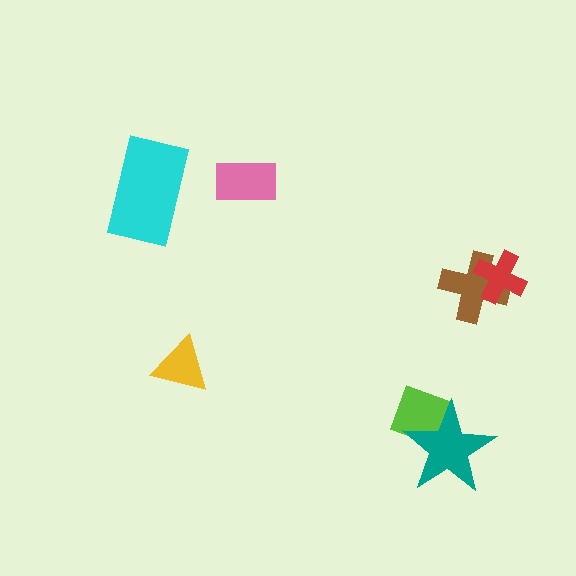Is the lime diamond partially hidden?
Yes, it is partially covered by another shape.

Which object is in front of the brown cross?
The red cross is in front of the brown cross.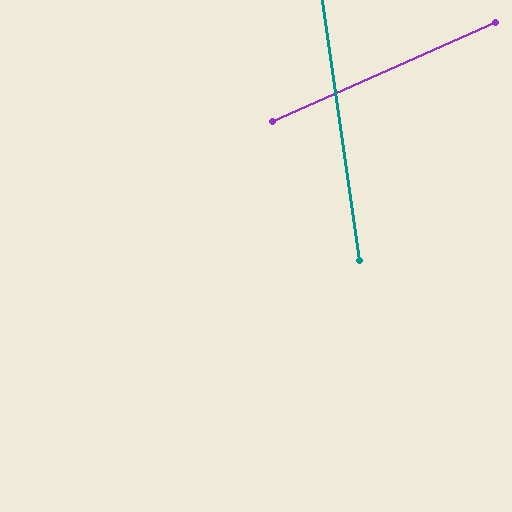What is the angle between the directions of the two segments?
Approximately 74 degrees.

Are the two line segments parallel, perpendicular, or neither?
Neither parallel nor perpendicular — they differ by about 74°.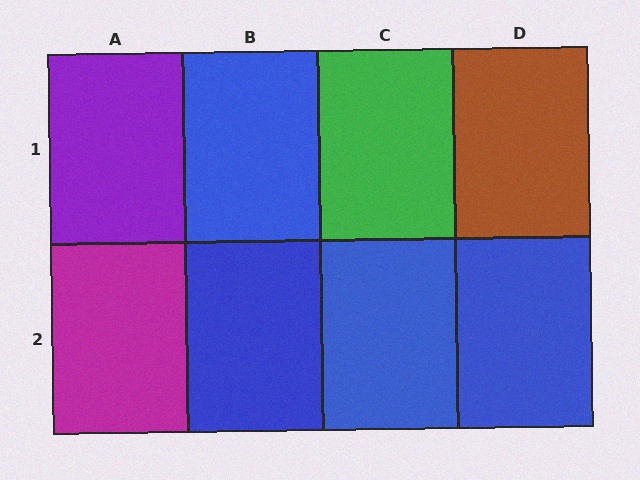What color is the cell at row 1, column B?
Blue.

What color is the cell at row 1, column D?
Brown.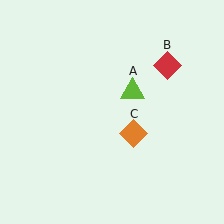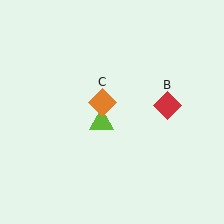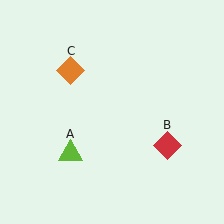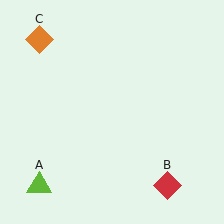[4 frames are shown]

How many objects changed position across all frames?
3 objects changed position: lime triangle (object A), red diamond (object B), orange diamond (object C).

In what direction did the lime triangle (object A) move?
The lime triangle (object A) moved down and to the left.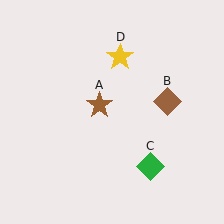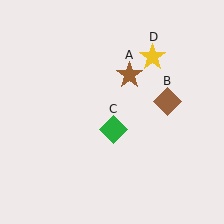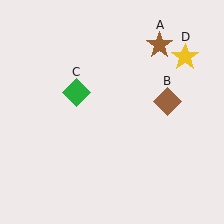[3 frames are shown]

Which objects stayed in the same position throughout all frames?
Brown diamond (object B) remained stationary.